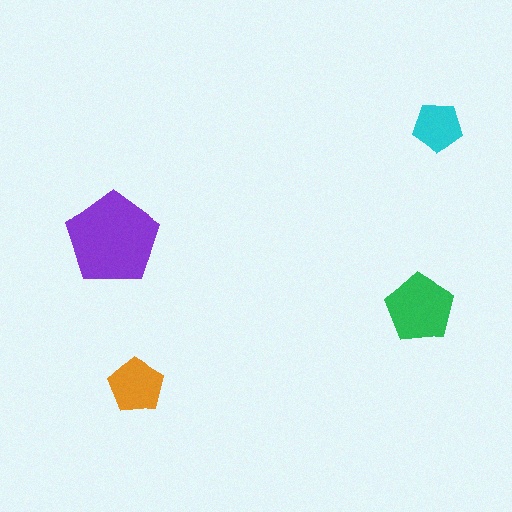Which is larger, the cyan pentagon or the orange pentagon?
The orange one.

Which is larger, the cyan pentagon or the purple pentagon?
The purple one.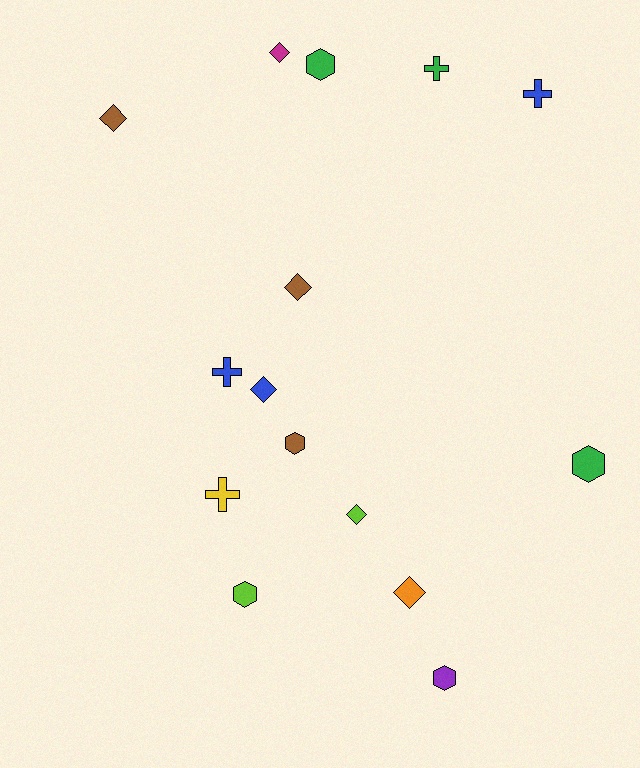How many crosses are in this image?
There are 4 crosses.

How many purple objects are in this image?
There is 1 purple object.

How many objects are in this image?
There are 15 objects.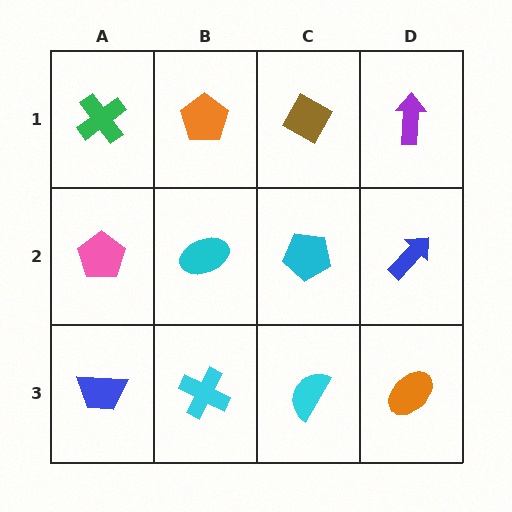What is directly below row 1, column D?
A blue arrow.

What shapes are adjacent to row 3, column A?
A pink pentagon (row 2, column A), a cyan cross (row 3, column B).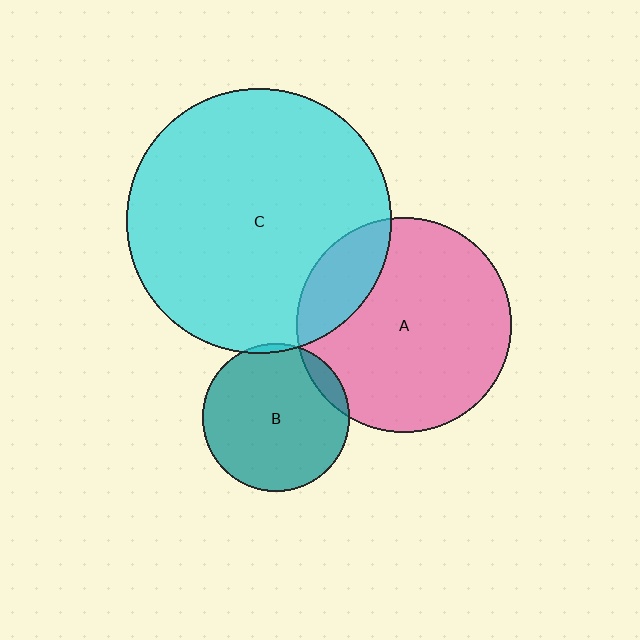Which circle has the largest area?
Circle C (cyan).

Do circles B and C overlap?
Yes.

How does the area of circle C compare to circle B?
Approximately 3.2 times.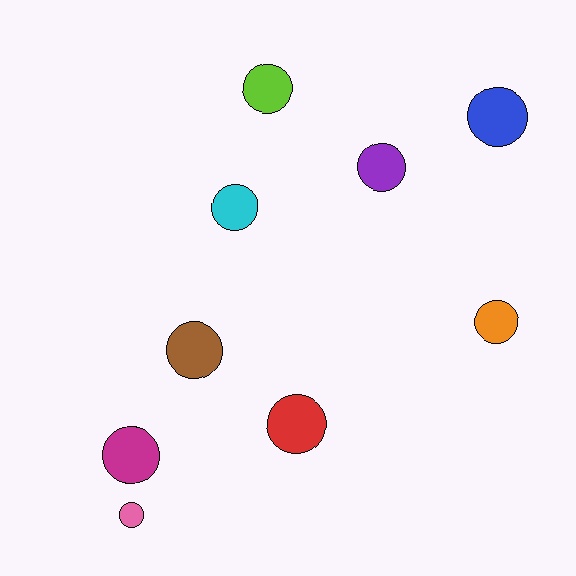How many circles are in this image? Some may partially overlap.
There are 9 circles.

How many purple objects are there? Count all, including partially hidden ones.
There is 1 purple object.